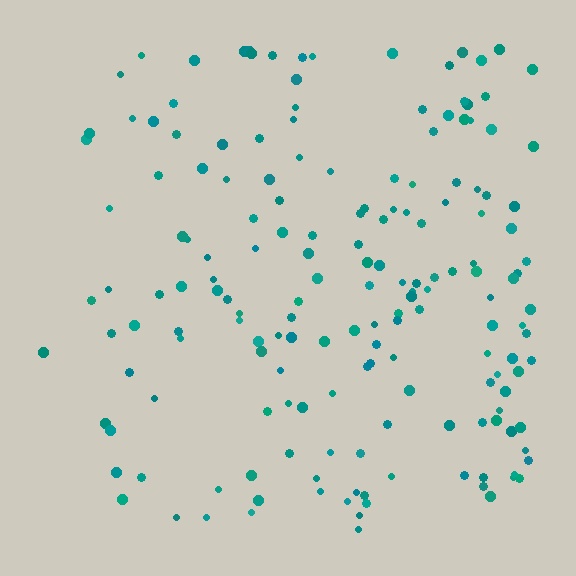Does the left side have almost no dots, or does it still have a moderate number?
Still a moderate number, just noticeably fewer than the right.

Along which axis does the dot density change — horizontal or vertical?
Horizontal.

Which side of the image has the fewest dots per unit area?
The left.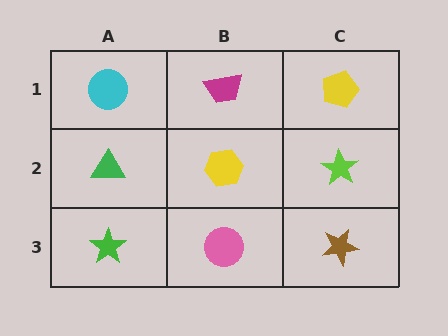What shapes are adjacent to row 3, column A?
A green triangle (row 2, column A), a pink circle (row 3, column B).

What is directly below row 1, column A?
A green triangle.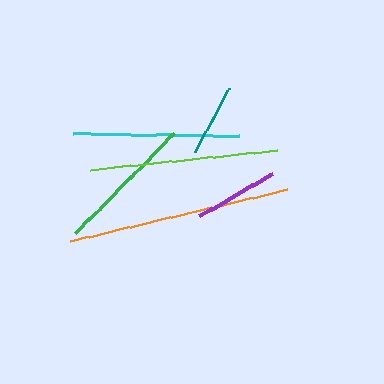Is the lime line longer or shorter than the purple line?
The lime line is longer than the purple line.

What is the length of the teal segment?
The teal segment is approximately 72 pixels long.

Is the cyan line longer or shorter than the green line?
The cyan line is longer than the green line.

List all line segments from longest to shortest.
From longest to shortest: orange, lime, cyan, green, purple, teal.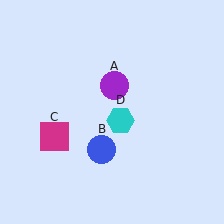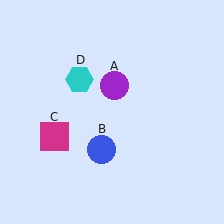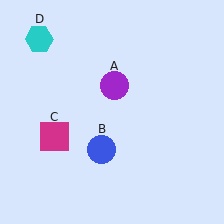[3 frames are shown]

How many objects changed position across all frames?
1 object changed position: cyan hexagon (object D).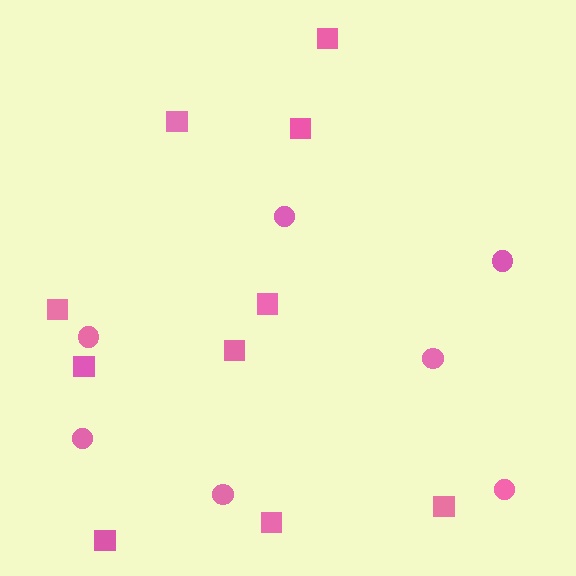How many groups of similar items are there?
There are 2 groups: one group of circles (7) and one group of squares (10).